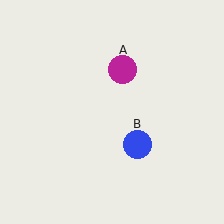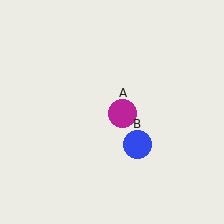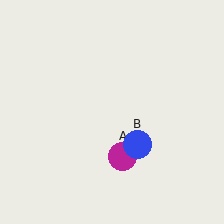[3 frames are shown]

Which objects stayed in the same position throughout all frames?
Blue circle (object B) remained stationary.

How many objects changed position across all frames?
1 object changed position: magenta circle (object A).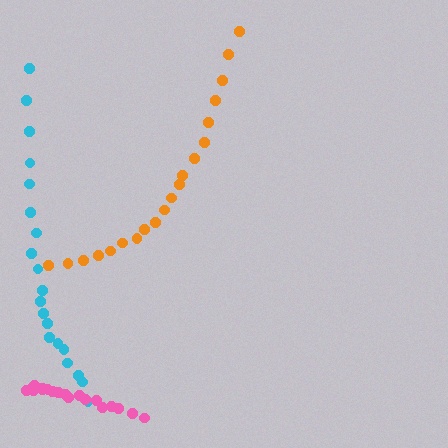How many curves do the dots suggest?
There are 3 distinct paths.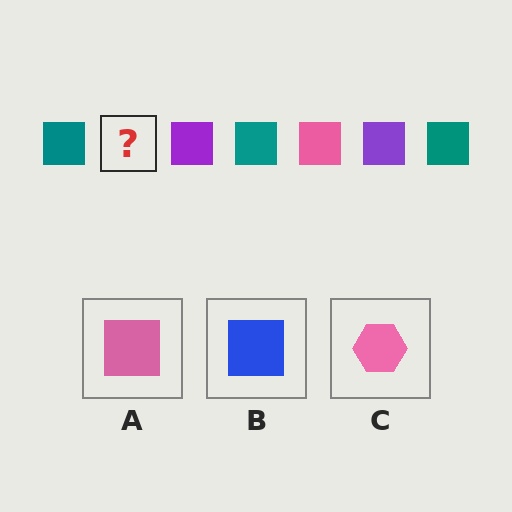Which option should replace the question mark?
Option A.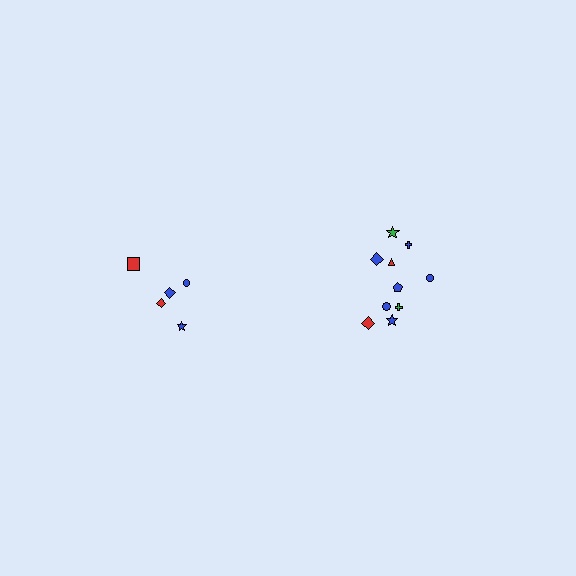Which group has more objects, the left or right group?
The right group.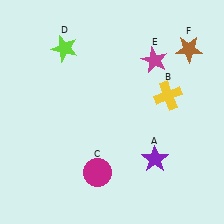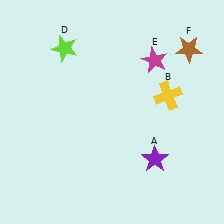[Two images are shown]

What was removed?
The magenta circle (C) was removed in Image 2.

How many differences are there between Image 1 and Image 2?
There is 1 difference between the two images.